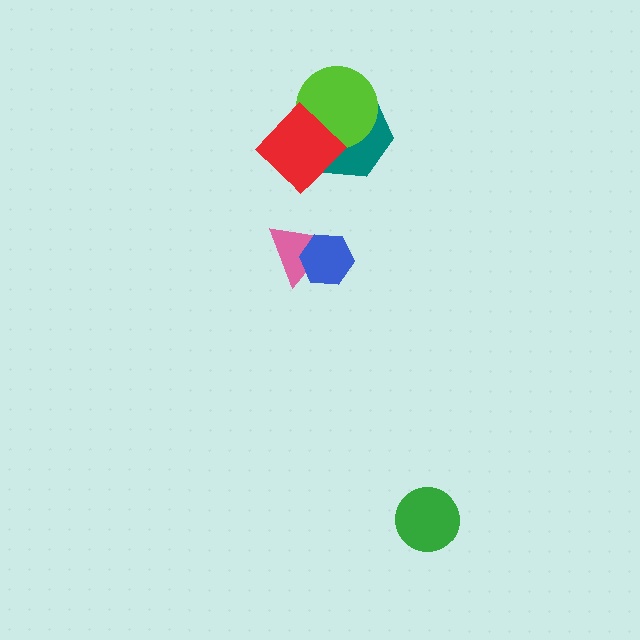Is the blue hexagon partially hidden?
No, no other shape covers it.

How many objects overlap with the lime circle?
2 objects overlap with the lime circle.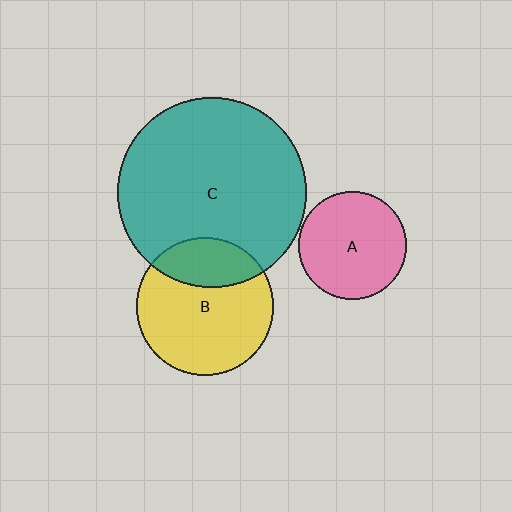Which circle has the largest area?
Circle C (teal).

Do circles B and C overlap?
Yes.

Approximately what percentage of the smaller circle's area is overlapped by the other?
Approximately 25%.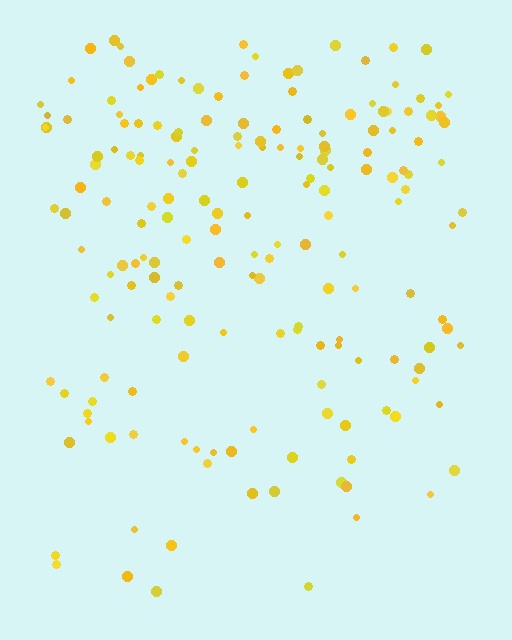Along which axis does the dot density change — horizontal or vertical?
Vertical.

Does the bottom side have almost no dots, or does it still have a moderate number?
Still a moderate number, just noticeably fewer than the top.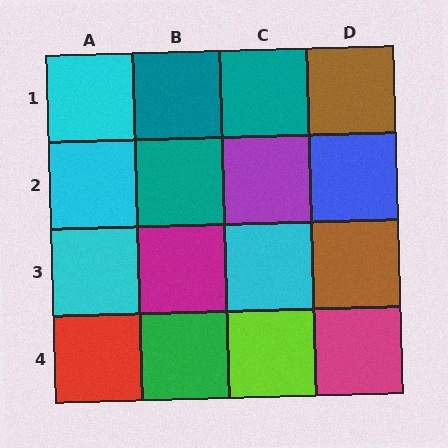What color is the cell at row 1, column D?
Brown.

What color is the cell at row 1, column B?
Teal.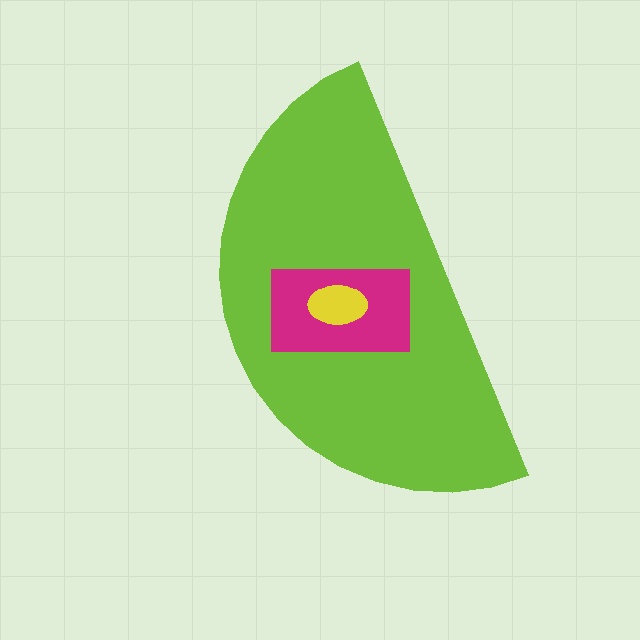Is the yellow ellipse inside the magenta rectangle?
Yes.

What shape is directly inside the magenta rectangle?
The yellow ellipse.